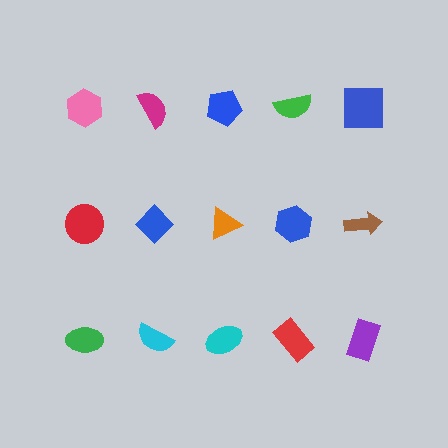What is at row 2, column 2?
A blue diamond.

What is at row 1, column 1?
A pink hexagon.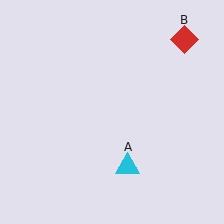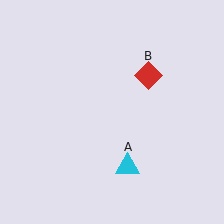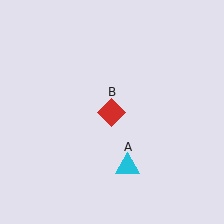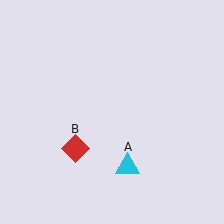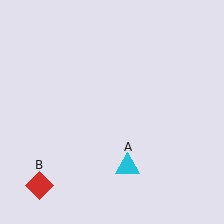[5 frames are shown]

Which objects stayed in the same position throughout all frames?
Cyan triangle (object A) remained stationary.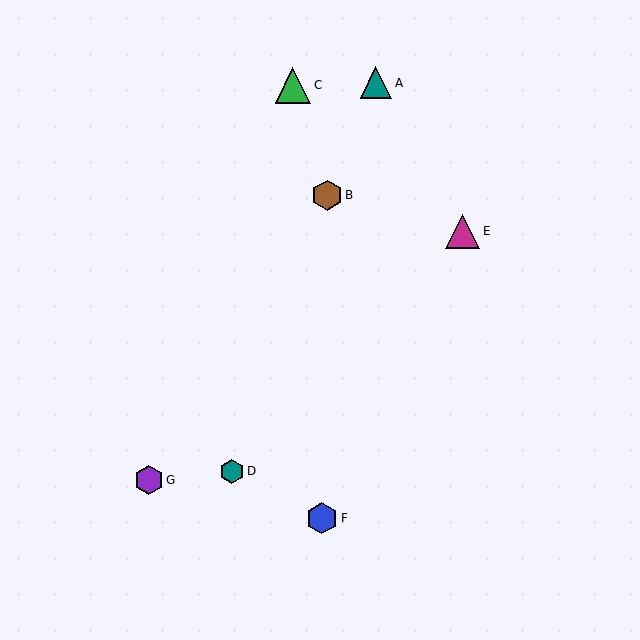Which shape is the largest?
The green triangle (labeled C) is the largest.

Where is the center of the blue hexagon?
The center of the blue hexagon is at (322, 518).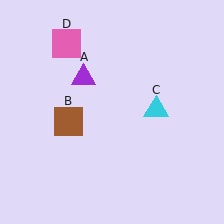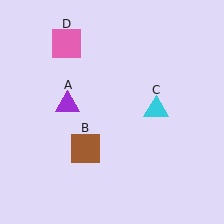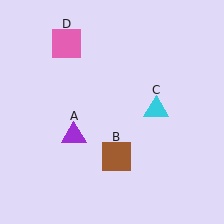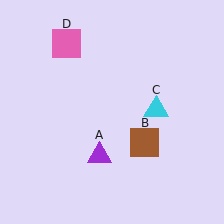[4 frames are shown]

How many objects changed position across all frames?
2 objects changed position: purple triangle (object A), brown square (object B).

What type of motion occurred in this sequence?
The purple triangle (object A), brown square (object B) rotated counterclockwise around the center of the scene.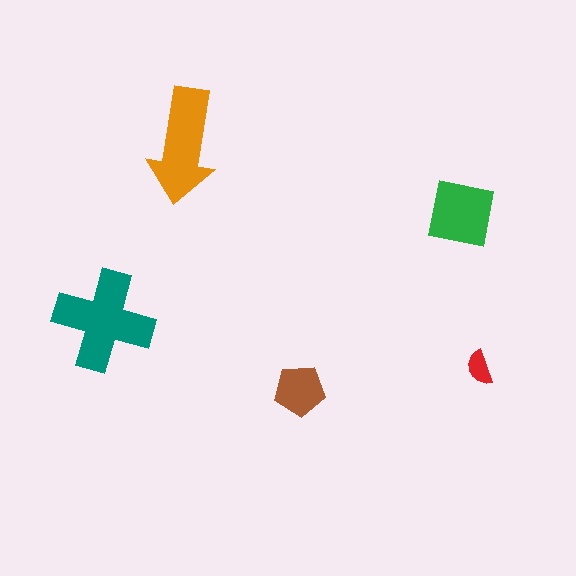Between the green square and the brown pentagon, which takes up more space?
The green square.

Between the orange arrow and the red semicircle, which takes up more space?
The orange arrow.